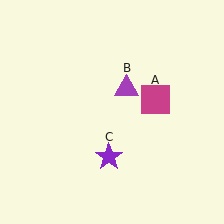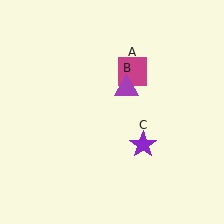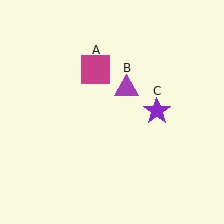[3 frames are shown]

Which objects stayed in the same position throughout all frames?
Purple triangle (object B) remained stationary.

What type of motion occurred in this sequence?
The magenta square (object A), purple star (object C) rotated counterclockwise around the center of the scene.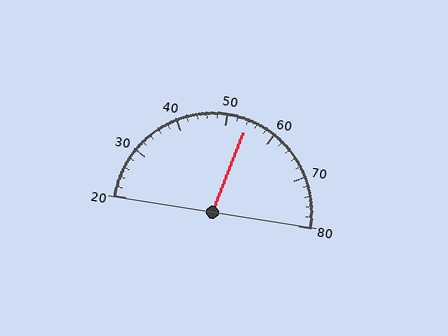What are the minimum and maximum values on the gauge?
The gauge ranges from 20 to 80.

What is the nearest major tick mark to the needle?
The nearest major tick mark is 50.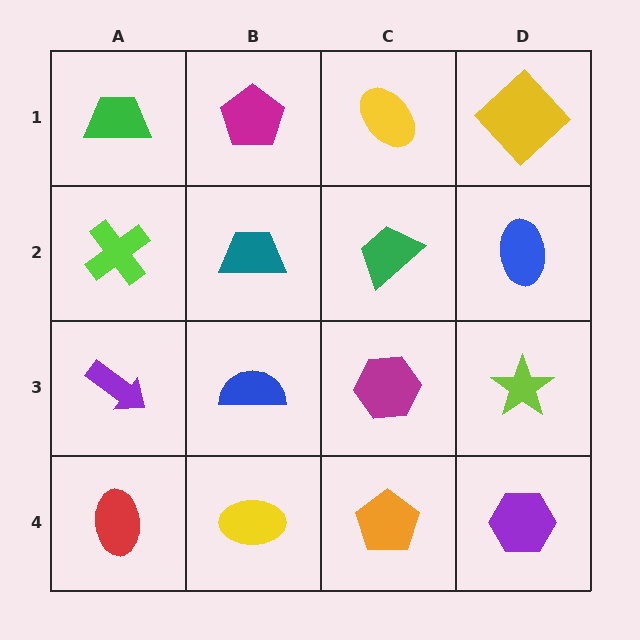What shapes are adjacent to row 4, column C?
A magenta hexagon (row 3, column C), a yellow ellipse (row 4, column B), a purple hexagon (row 4, column D).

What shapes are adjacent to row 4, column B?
A blue semicircle (row 3, column B), a red ellipse (row 4, column A), an orange pentagon (row 4, column C).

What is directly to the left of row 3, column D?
A magenta hexagon.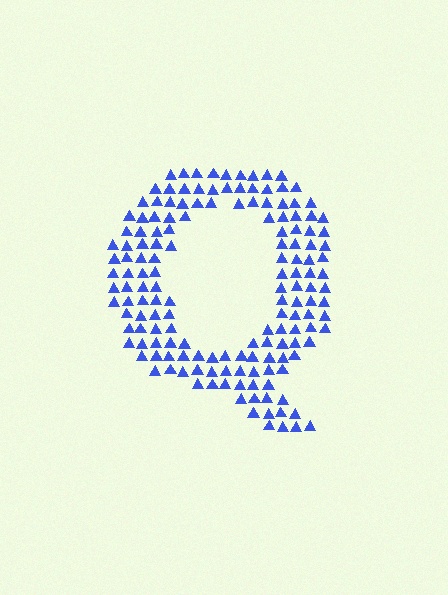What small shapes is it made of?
It is made of small triangles.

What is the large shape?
The large shape is the letter Q.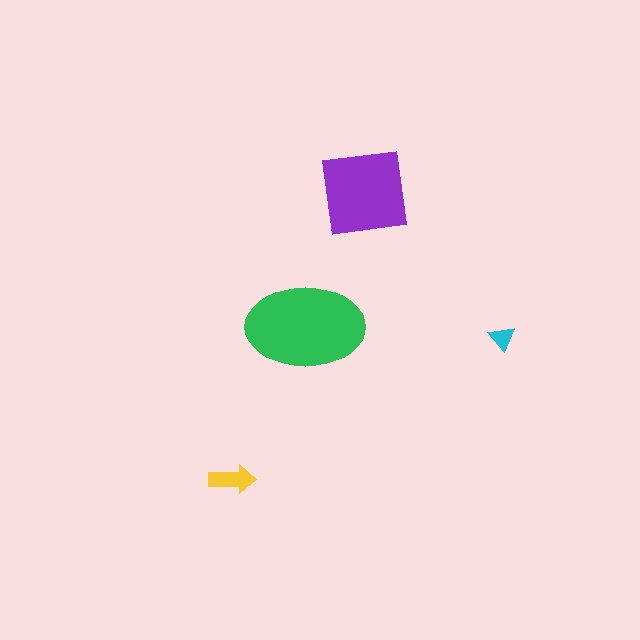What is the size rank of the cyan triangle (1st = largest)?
4th.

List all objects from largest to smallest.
The green ellipse, the purple square, the yellow arrow, the cyan triangle.